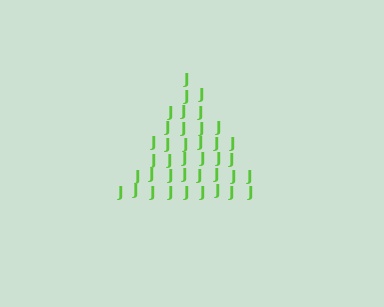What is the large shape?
The large shape is a triangle.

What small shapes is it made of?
It is made of small letter J's.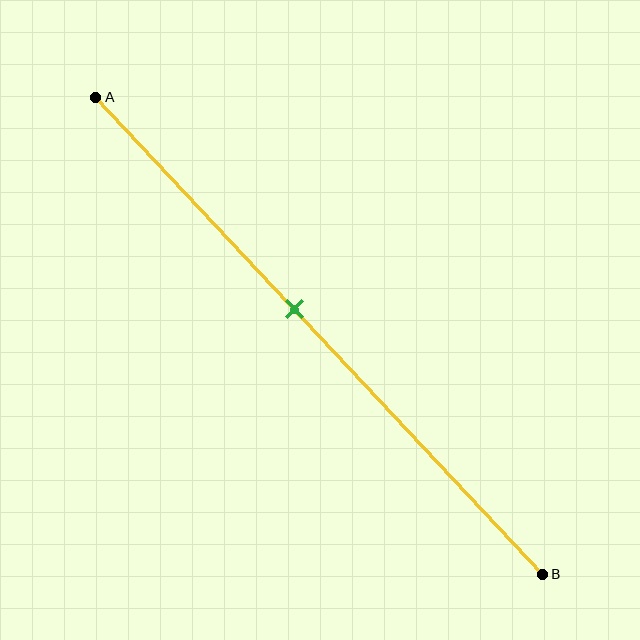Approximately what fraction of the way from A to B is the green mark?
The green mark is approximately 45% of the way from A to B.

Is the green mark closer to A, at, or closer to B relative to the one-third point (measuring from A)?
The green mark is closer to point B than the one-third point of segment AB.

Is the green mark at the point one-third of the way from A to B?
No, the mark is at about 45% from A, not at the 33% one-third point.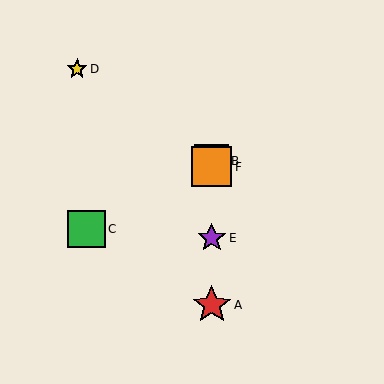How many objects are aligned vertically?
4 objects (A, B, E, F) are aligned vertically.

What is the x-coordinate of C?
Object C is at x≈87.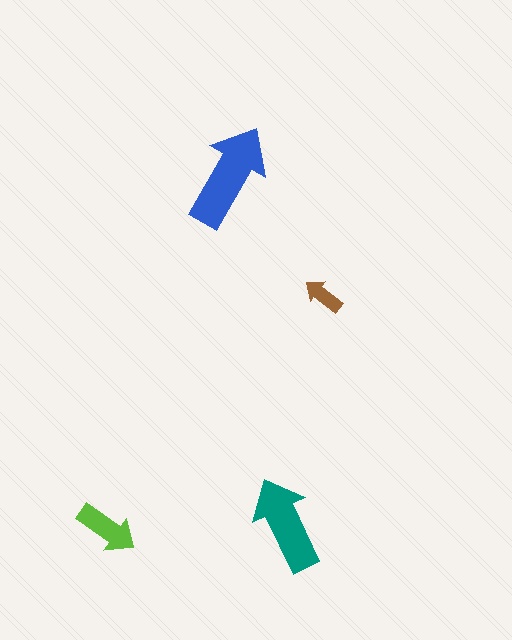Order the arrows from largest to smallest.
the blue one, the teal one, the lime one, the brown one.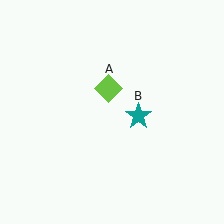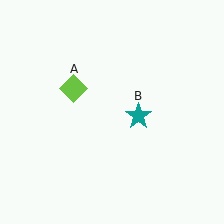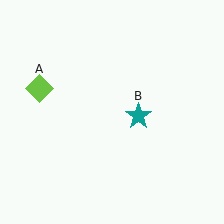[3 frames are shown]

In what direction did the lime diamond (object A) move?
The lime diamond (object A) moved left.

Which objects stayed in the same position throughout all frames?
Teal star (object B) remained stationary.